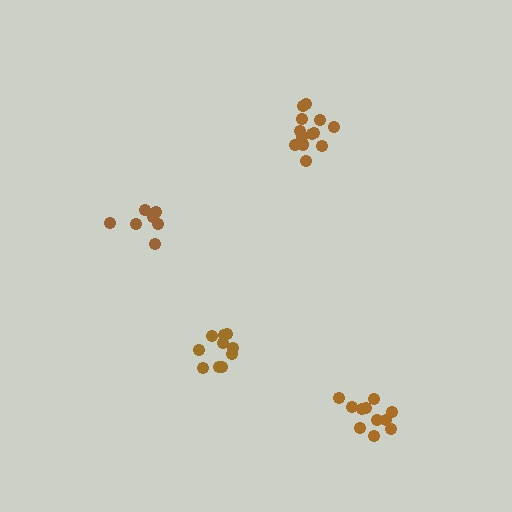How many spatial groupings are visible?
There are 4 spatial groupings.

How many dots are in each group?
Group 1: 11 dots, Group 2: 10 dots, Group 3: 7 dots, Group 4: 13 dots (41 total).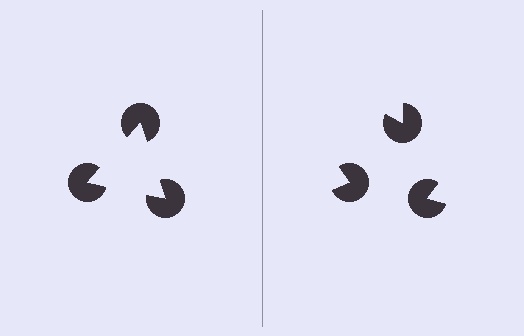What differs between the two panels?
The pac-man discs are positioned identically on both sides; only the wedge orientations differ. On the left they align to a triangle; on the right they are misaligned.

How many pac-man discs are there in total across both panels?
6 — 3 on each side.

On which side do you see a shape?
An illusory triangle appears on the left side. On the right side the wedge cuts are rotated, so no coherent shape forms.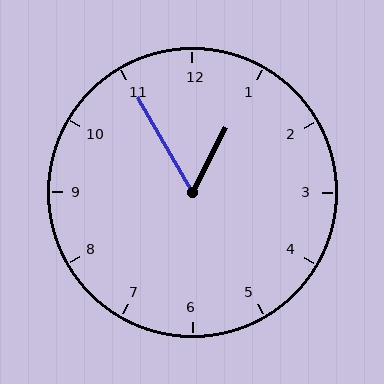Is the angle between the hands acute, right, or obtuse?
It is acute.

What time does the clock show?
12:55.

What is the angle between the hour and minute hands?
Approximately 58 degrees.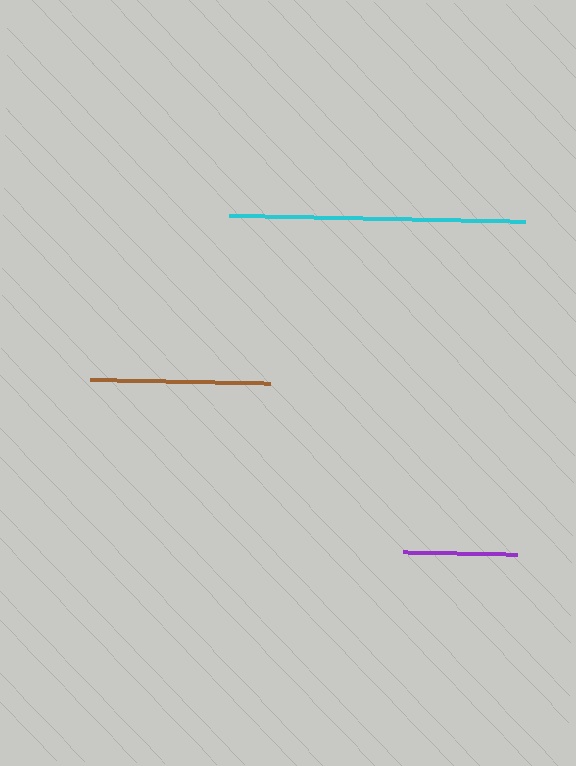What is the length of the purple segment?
The purple segment is approximately 114 pixels long.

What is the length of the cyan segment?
The cyan segment is approximately 296 pixels long.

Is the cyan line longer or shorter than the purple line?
The cyan line is longer than the purple line.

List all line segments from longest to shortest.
From longest to shortest: cyan, brown, purple.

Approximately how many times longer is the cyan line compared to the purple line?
The cyan line is approximately 2.6 times the length of the purple line.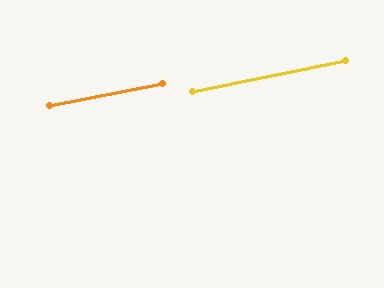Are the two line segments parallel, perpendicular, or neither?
Parallel — their directions differ by only 1.0°.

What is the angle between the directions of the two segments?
Approximately 1 degree.